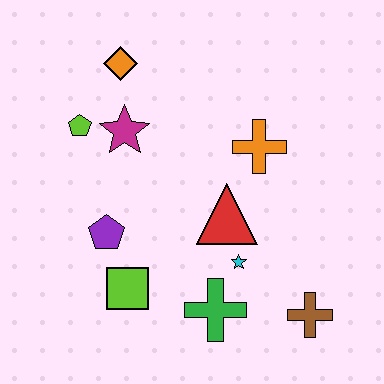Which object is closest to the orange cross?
The red triangle is closest to the orange cross.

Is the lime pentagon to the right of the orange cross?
No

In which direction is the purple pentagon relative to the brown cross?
The purple pentagon is to the left of the brown cross.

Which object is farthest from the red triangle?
The orange diamond is farthest from the red triangle.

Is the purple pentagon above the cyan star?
Yes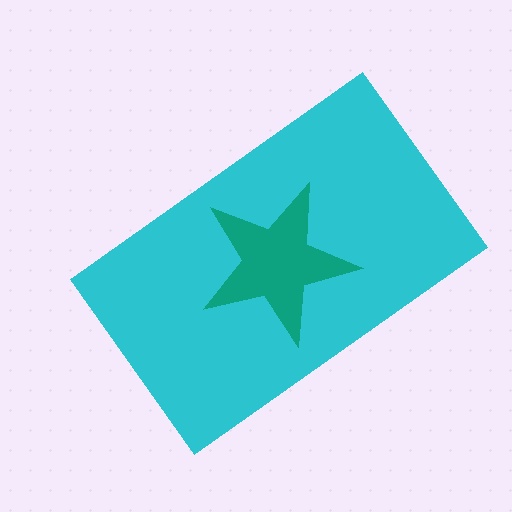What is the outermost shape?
The cyan rectangle.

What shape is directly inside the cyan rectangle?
The teal star.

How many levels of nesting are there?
2.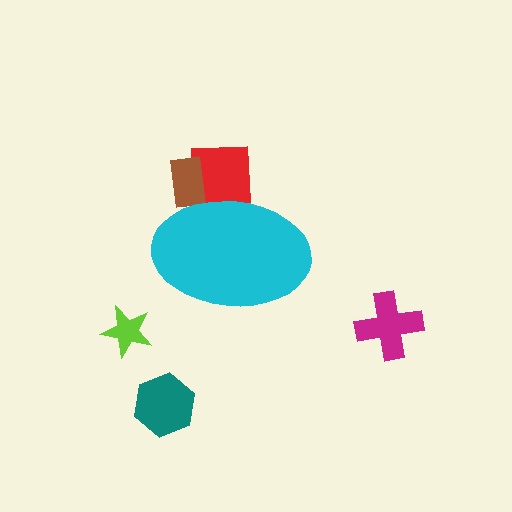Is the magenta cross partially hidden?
No, the magenta cross is fully visible.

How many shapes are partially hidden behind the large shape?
2 shapes are partially hidden.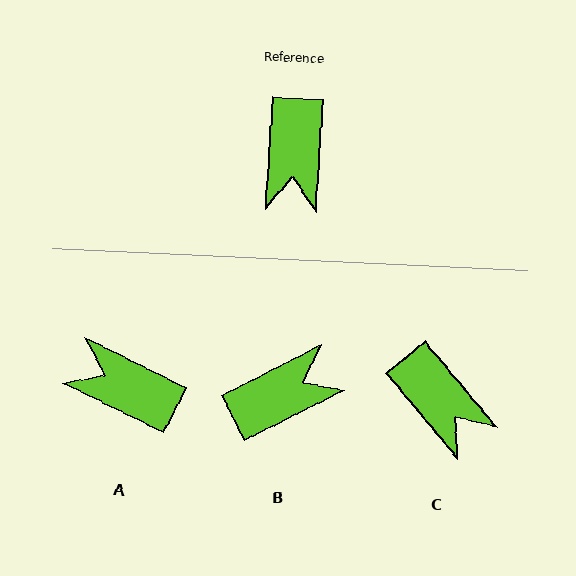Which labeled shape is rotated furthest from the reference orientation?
B, about 121 degrees away.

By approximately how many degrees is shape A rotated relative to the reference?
Approximately 112 degrees clockwise.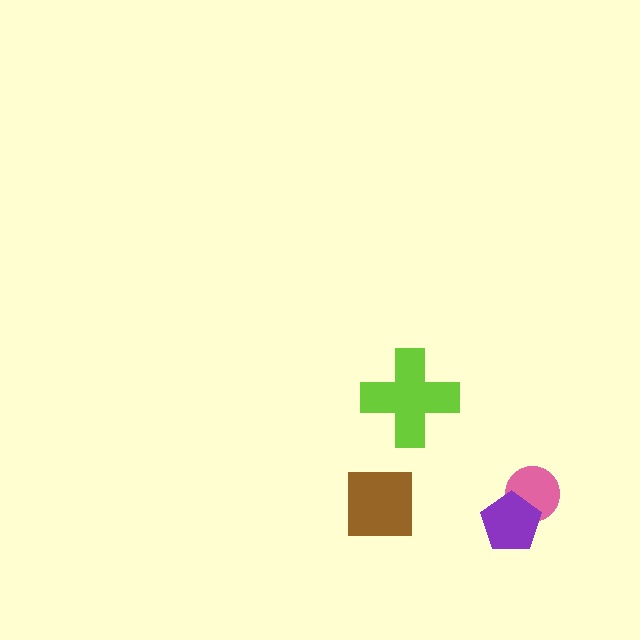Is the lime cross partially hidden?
No, no other shape covers it.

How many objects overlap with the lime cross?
0 objects overlap with the lime cross.